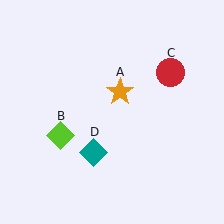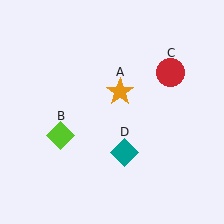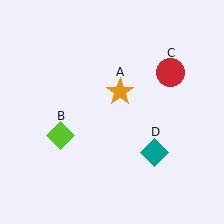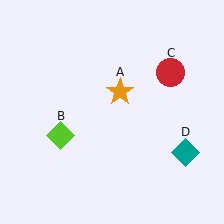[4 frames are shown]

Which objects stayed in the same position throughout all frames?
Orange star (object A) and lime diamond (object B) and red circle (object C) remained stationary.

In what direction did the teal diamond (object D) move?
The teal diamond (object D) moved right.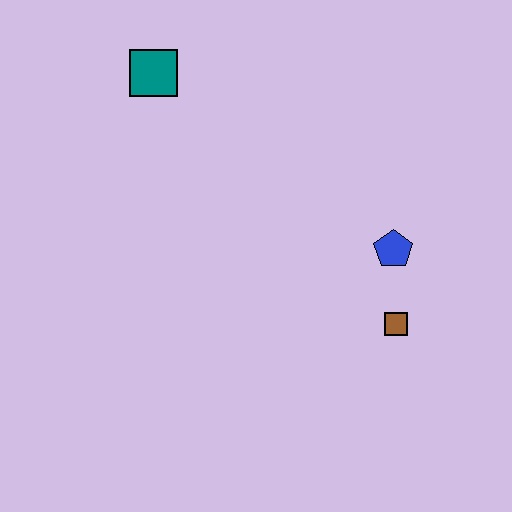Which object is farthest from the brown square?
The teal square is farthest from the brown square.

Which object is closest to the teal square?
The blue pentagon is closest to the teal square.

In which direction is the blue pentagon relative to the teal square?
The blue pentagon is to the right of the teal square.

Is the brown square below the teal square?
Yes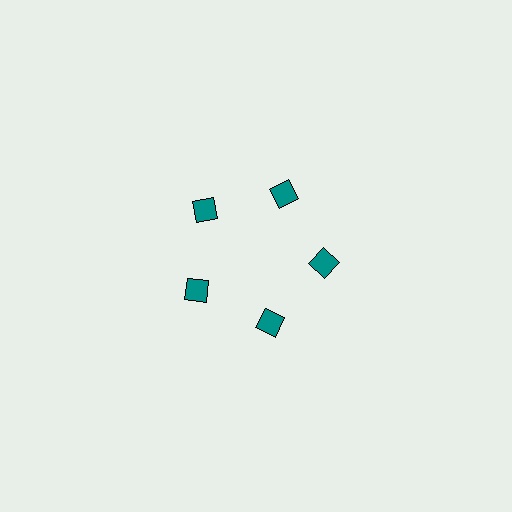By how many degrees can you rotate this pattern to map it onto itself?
The pattern maps onto itself every 72 degrees of rotation.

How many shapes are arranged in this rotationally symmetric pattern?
There are 5 shapes, arranged in 5 groups of 1.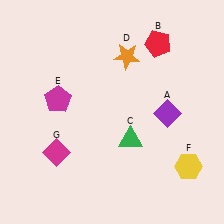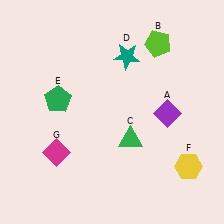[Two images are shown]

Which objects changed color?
B changed from red to lime. D changed from orange to teal. E changed from magenta to green.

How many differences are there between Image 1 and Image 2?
There are 3 differences between the two images.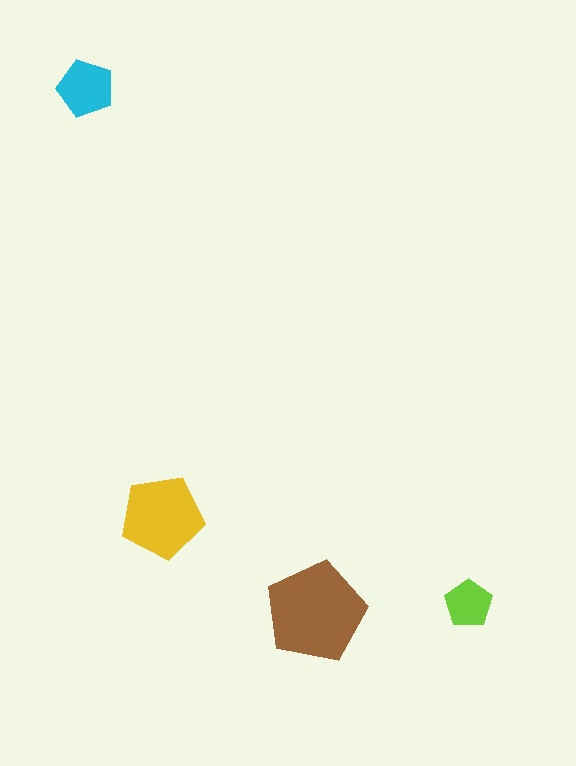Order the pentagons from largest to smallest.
the brown one, the yellow one, the cyan one, the lime one.